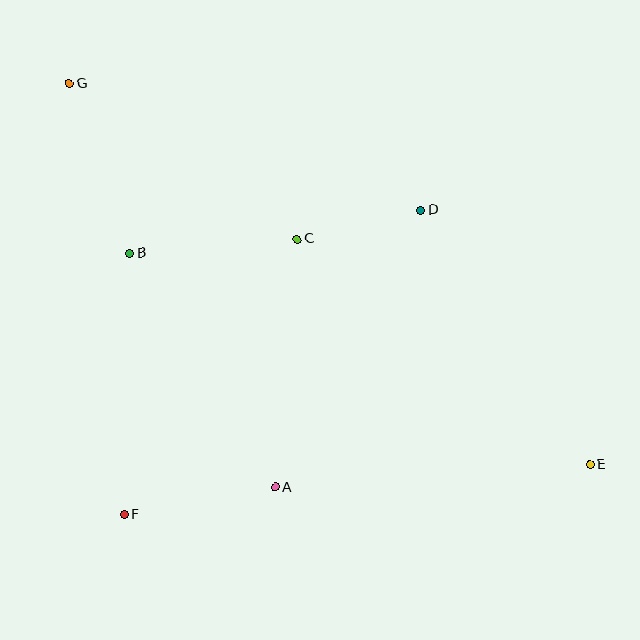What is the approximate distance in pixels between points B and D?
The distance between B and D is approximately 294 pixels.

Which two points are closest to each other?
Points C and D are closest to each other.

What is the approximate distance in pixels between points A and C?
The distance between A and C is approximately 249 pixels.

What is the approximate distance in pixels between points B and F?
The distance between B and F is approximately 261 pixels.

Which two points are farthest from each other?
Points E and G are farthest from each other.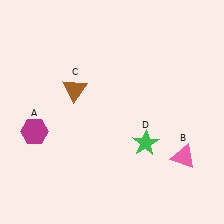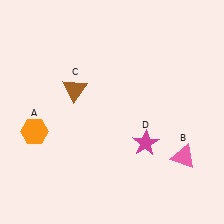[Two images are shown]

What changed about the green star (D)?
In Image 1, D is green. In Image 2, it changed to magenta.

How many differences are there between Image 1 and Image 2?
There are 2 differences between the two images.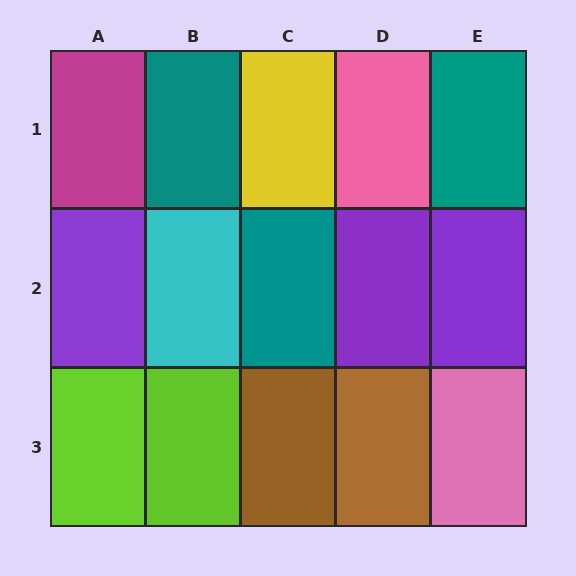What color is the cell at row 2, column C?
Teal.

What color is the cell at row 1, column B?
Teal.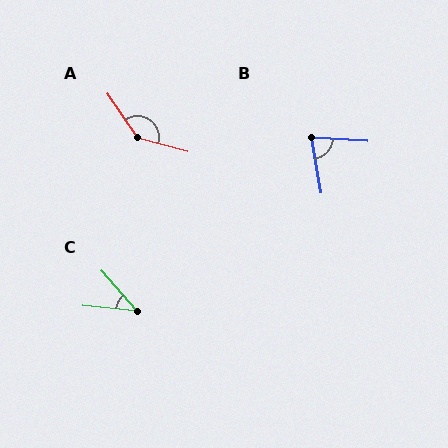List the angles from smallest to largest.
C (43°), B (77°), A (140°).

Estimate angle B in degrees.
Approximately 77 degrees.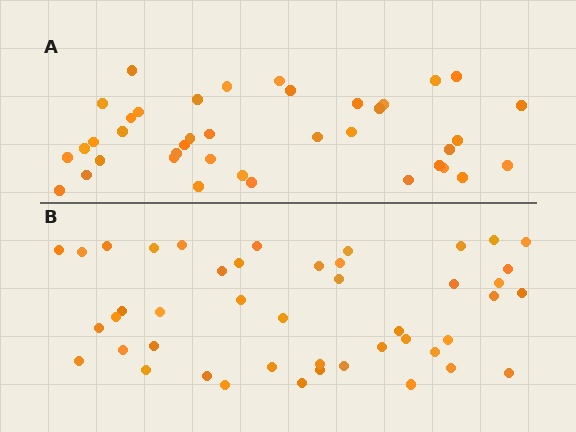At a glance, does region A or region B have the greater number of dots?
Region B (the bottom region) has more dots.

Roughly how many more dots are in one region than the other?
Region B has about 6 more dots than region A.